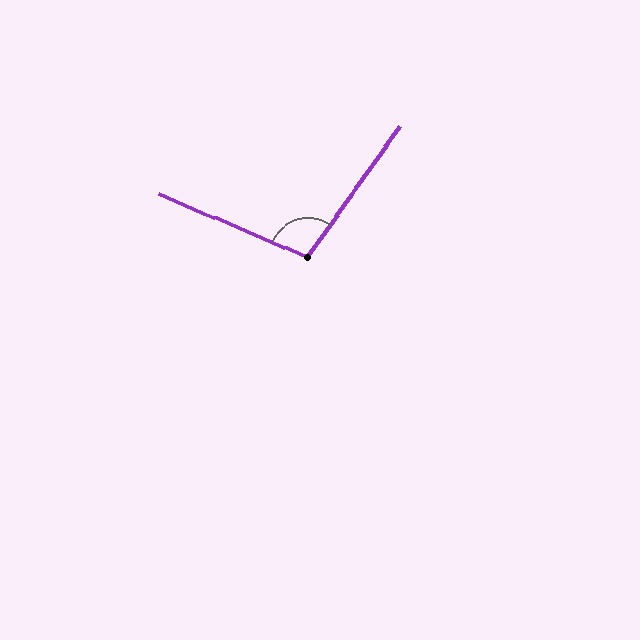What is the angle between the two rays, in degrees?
Approximately 102 degrees.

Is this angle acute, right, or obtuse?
It is obtuse.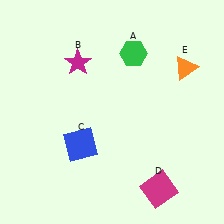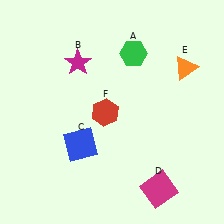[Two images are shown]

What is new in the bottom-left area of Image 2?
A red hexagon (F) was added in the bottom-left area of Image 2.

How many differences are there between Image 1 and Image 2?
There is 1 difference between the two images.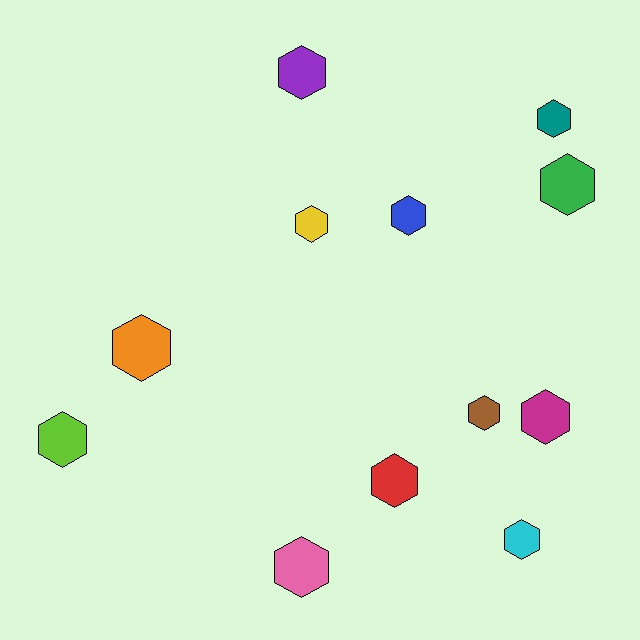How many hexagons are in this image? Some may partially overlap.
There are 12 hexagons.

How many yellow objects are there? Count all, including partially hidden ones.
There is 1 yellow object.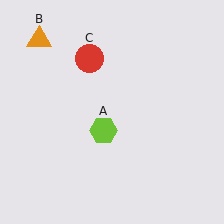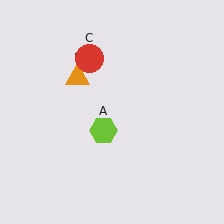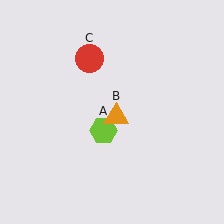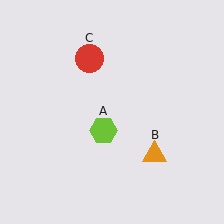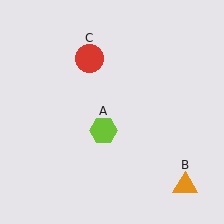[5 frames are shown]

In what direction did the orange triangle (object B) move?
The orange triangle (object B) moved down and to the right.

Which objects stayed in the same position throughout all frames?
Lime hexagon (object A) and red circle (object C) remained stationary.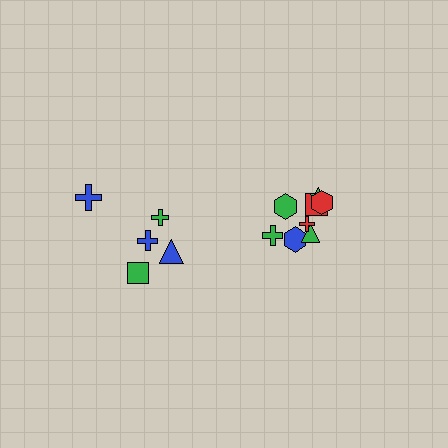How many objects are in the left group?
There are 5 objects.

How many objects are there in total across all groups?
There are 13 objects.